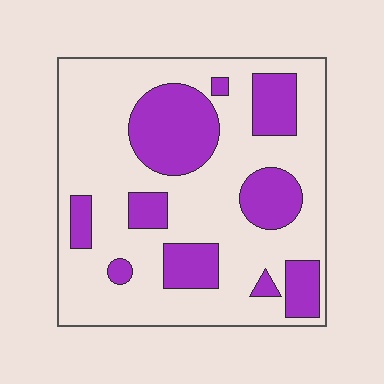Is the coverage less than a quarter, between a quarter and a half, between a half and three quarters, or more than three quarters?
Between a quarter and a half.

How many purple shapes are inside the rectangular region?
10.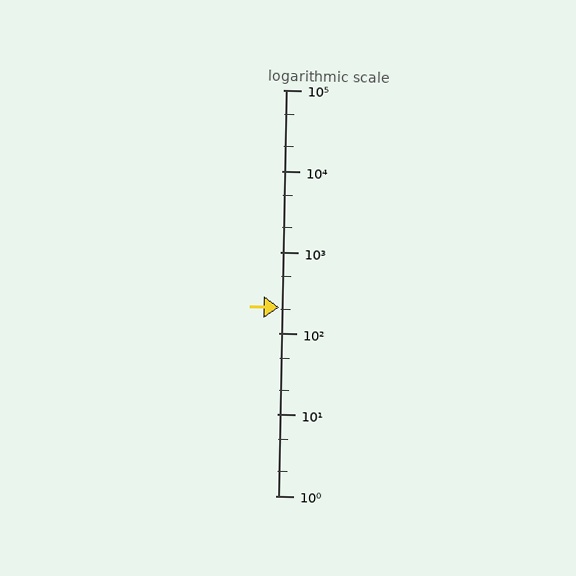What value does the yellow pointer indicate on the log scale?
The pointer indicates approximately 210.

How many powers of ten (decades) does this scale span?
The scale spans 5 decades, from 1 to 100000.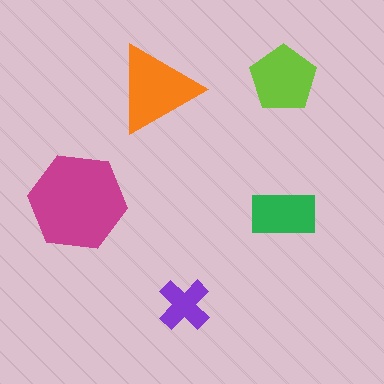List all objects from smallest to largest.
The purple cross, the green rectangle, the lime pentagon, the orange triangle, the magenta hexagon.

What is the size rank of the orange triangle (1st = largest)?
2nd.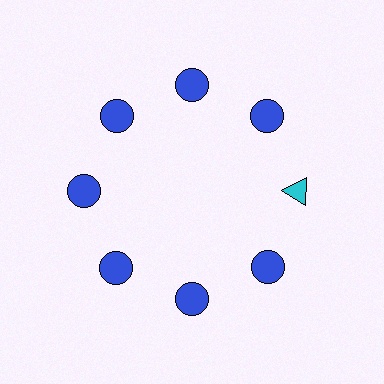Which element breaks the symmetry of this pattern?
The cyan triangle at roughly the 3 o'clock position breaks the symmetry. All other shapes are blue circles.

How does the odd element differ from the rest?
It differs in both color (cyan instead of blue) and shape (triangle instead of circle).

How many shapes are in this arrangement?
There are 8 shapes arranged in a ring pattern.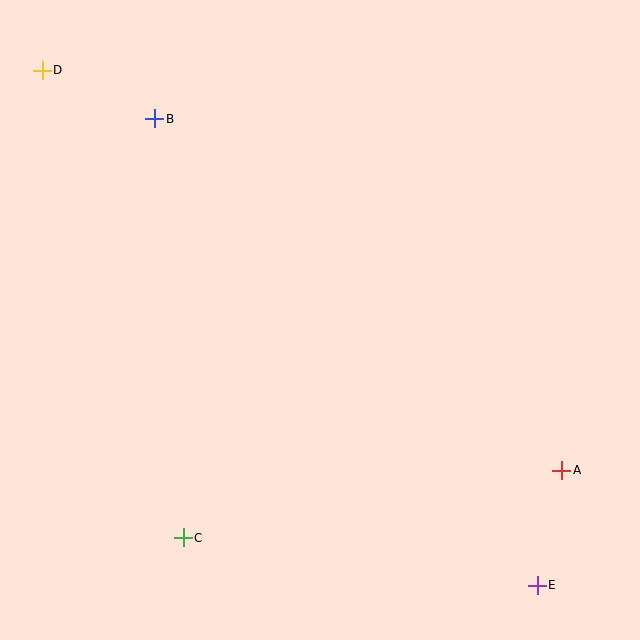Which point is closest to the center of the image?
Point C at (183, 538) is closest to the center.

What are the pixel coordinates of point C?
Point C is at (183, 538).